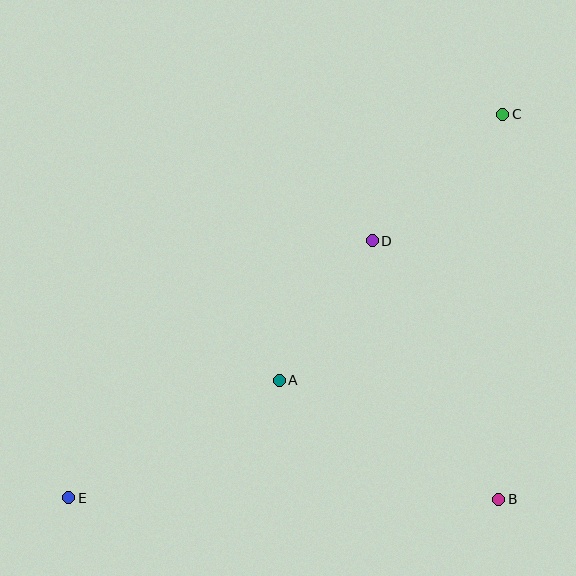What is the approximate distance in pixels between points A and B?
The distance between A and B is approximately 250 pixels.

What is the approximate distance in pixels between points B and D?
The distance between B and D is approximately 288 pixels.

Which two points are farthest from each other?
Points C and E are farthest from each other.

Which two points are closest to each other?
Points A and D are closest to each other.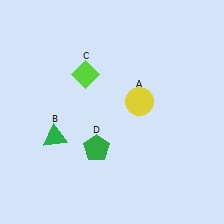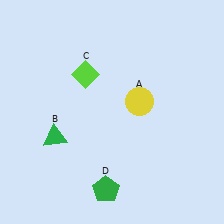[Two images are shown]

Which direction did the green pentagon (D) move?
The green pentagon (D) moved down.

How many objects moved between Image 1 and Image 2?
1 object moved between the two images.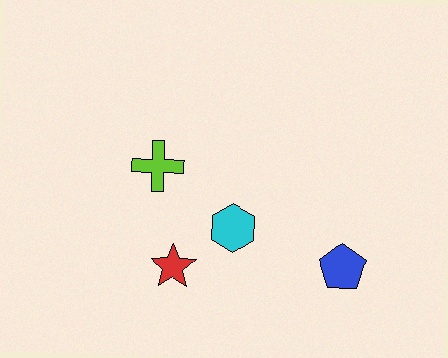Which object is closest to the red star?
The cyan hexagon is closest to the red star.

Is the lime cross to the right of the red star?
No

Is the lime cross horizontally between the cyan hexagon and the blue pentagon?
No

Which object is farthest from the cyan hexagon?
The blue pentagon is farthest from the cyan hexagon.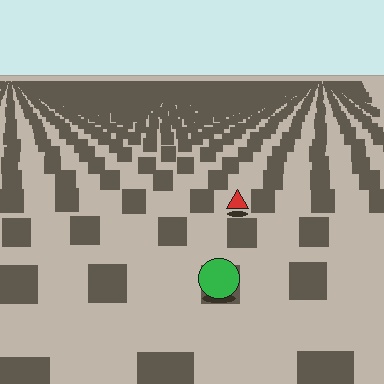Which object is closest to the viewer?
The green circle is closest. The texture marks near it are larger and more spread out.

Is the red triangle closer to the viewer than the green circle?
No. The green circle is closer — you can tell from the texture gradient: the ground texture is coarser near it.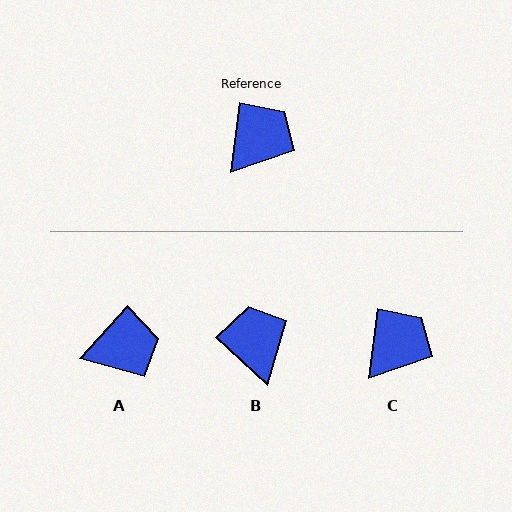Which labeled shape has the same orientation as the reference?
C.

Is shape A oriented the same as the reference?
No, it is off by about 35 degrees.